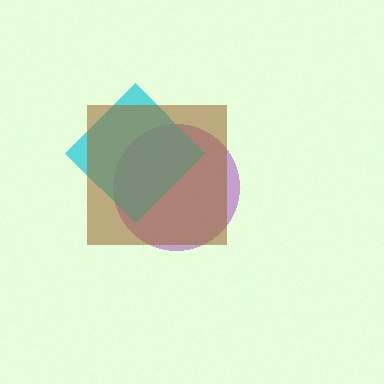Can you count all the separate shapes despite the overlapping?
Yes, there are 3 separate shapes.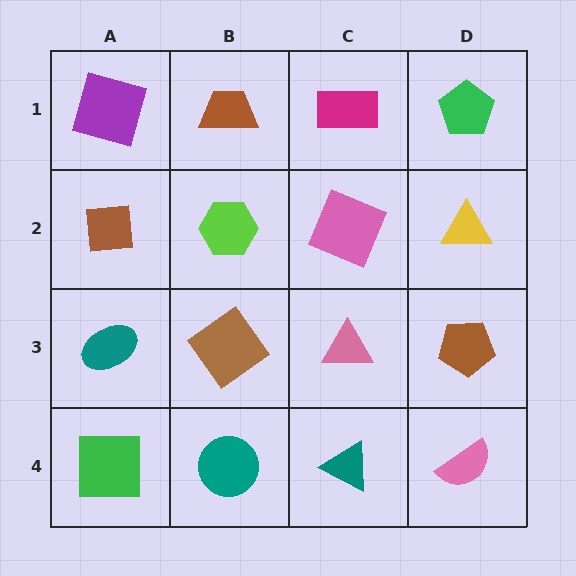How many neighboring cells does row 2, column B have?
4.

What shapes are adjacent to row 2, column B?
A brown trapezoid (row 1, column B), a brown diamond (row 3, column B), a brown square (row 2, column A), a pink square (row 2, column C).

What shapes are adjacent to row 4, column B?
A brown diamond (row 3, column B), a green square (row 4, column A), a teal triangle (row 4, column C).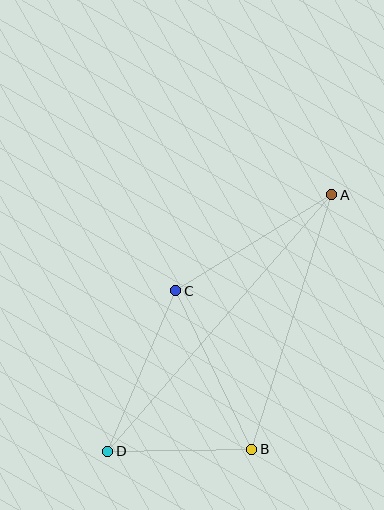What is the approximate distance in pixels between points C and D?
The distance between C and D is approximately 174 pixels.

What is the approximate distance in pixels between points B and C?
The distance between B and C is approximately 176 pixels.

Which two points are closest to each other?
Points B and D are closest to each other.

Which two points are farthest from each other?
Points A and D are farthest from each other.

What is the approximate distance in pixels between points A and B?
The distance between A and B is approximately 267 pixels.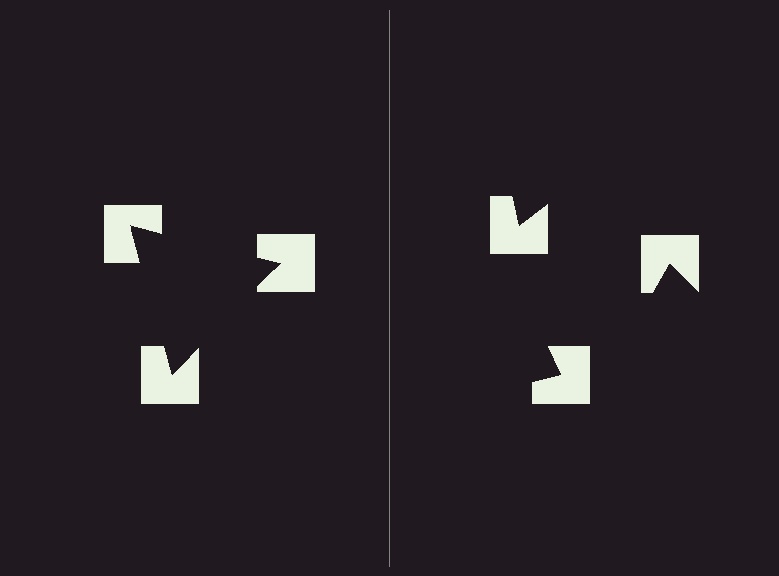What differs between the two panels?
The notched squares are positioned identically on both sides; only the wedge orientations differ. On the left they align to a triangle; on the right they are misaligned.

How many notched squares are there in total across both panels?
6 — 3 on each side.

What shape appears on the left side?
An illusory triangle.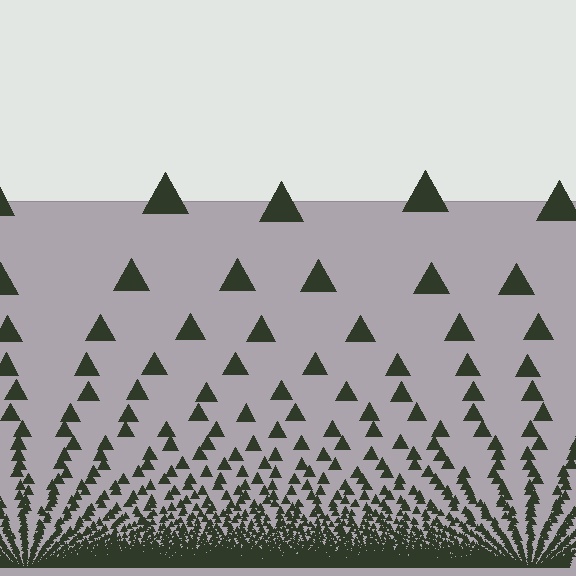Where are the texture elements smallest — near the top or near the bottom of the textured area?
Near the bottom.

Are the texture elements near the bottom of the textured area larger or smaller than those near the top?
Smaller. The gradient is inverted — elements near the bottom are smaller and denser.